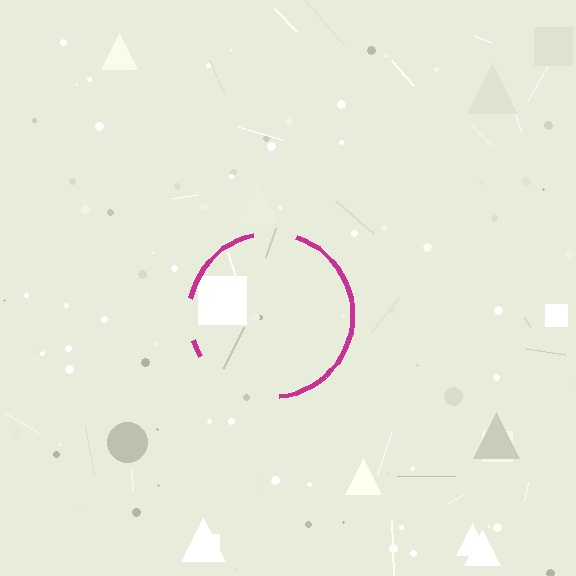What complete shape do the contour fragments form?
The contour fragments form a circle.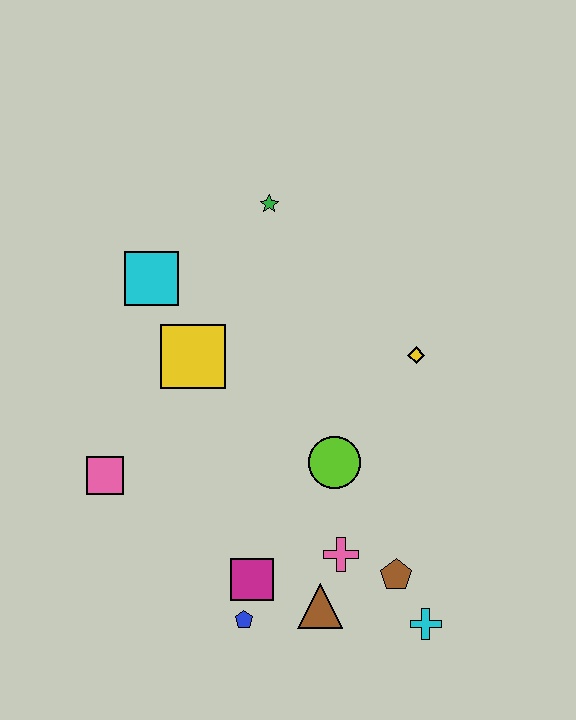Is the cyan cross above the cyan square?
No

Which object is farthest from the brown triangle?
The green star is farthest from the brown triangle.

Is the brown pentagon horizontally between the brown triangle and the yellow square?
No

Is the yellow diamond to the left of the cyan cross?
Yes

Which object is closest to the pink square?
The yellow square is closest to the pink square.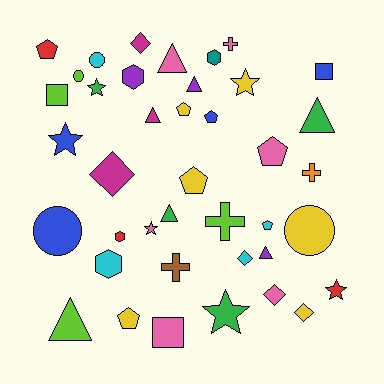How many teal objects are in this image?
There is 1 teal object.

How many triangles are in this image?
There are 7 triangles.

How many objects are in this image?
There are 40 objects.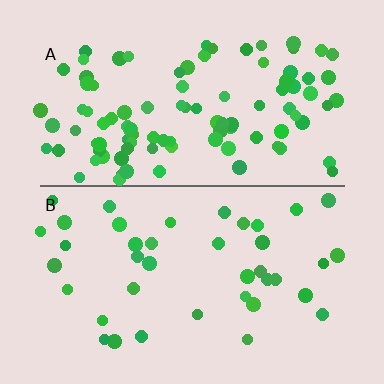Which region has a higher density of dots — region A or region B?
A (the top).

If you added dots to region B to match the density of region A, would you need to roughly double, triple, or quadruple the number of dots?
Approximately triple.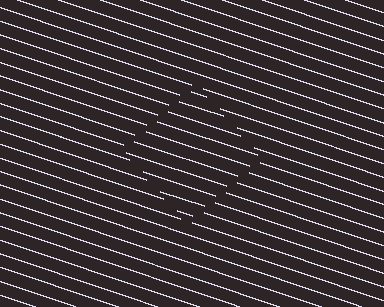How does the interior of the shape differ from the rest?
The interior of the shape contains the same grating, shifted by half a period — the contour is defined by the phase discontinuity where line-ends from the inner and outer gratings abut.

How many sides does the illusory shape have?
4 sides — the line-ends trace a square.